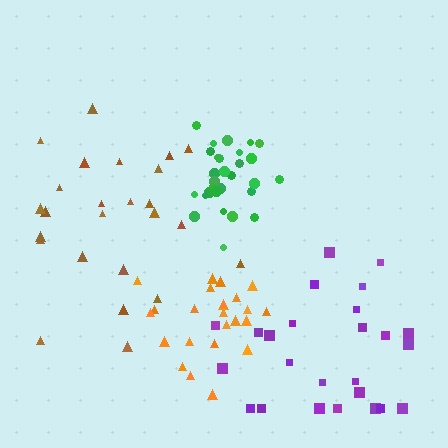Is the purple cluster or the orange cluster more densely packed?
Orange.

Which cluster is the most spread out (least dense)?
Purple.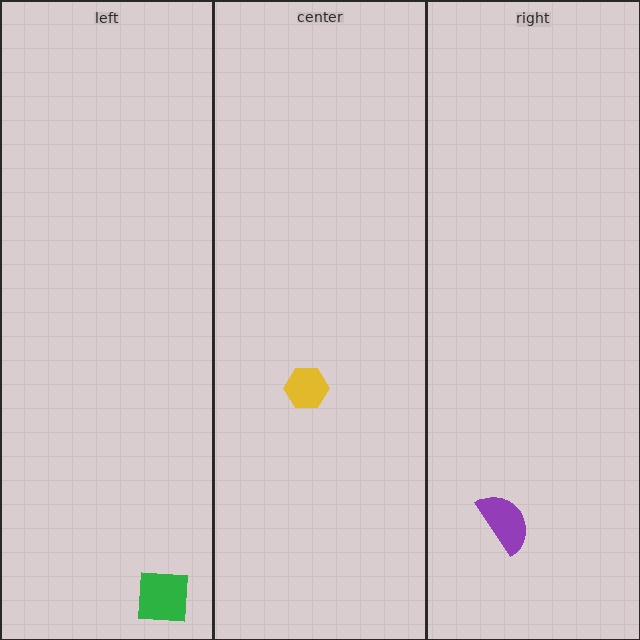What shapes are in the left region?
The green square.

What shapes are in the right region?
The purple semicircle.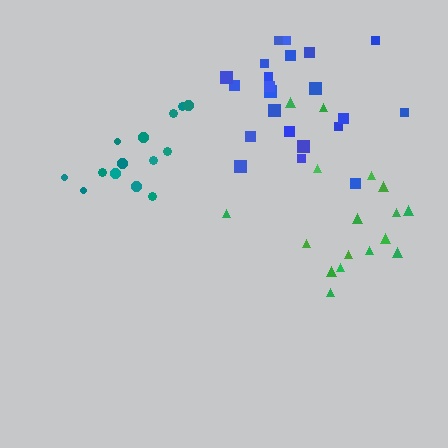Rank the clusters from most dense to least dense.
blue, green, teal.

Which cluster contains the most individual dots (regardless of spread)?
Blue (22).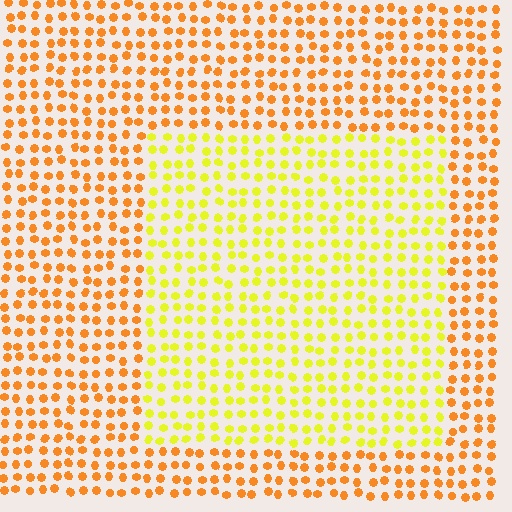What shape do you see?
I see a rectangle.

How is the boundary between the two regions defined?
The boundary is defined purely by a slight shift in hue (about 37 degrees). Spacing, size, and orientation are identical on both sides.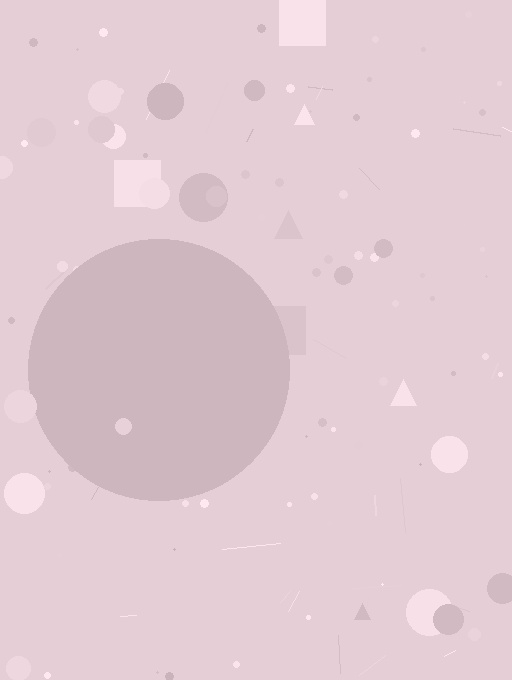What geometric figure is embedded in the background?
A circle is embedded in the background.